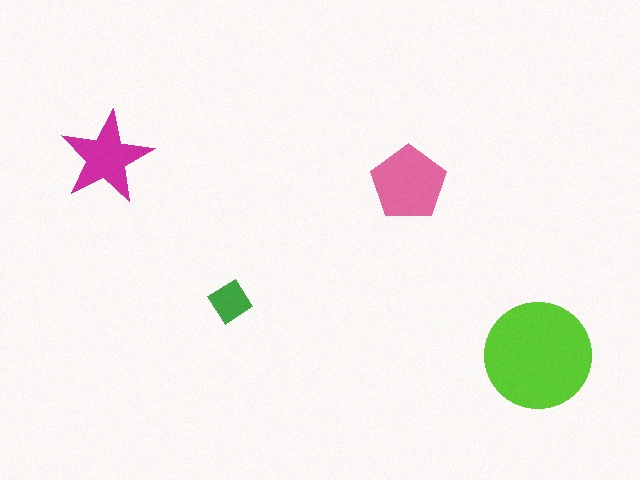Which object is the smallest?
The green diamond.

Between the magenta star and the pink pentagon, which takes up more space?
The pink pentagon.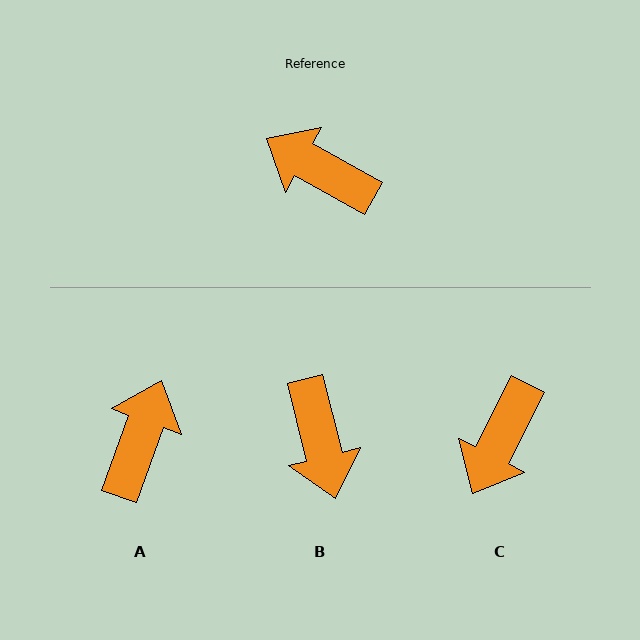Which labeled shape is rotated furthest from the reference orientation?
B, about 133 degrees away.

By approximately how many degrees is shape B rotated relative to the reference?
Approximately 133 degrees counter-clockwise.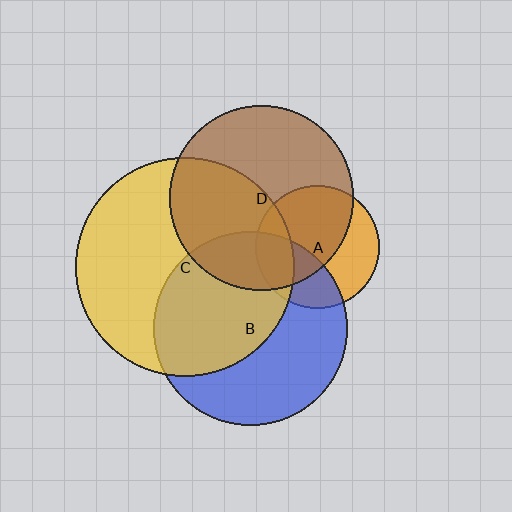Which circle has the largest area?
Circle C (yellow).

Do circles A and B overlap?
Yes.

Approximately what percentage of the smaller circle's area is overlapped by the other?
Approximately 35%.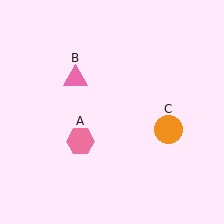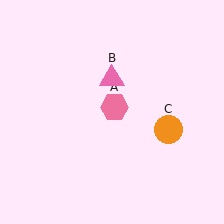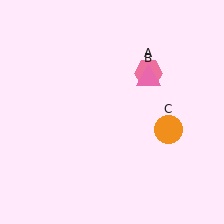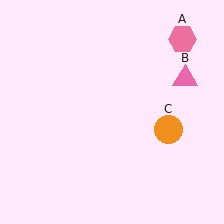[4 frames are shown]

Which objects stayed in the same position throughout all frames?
Orange circle (object C) remained stationary.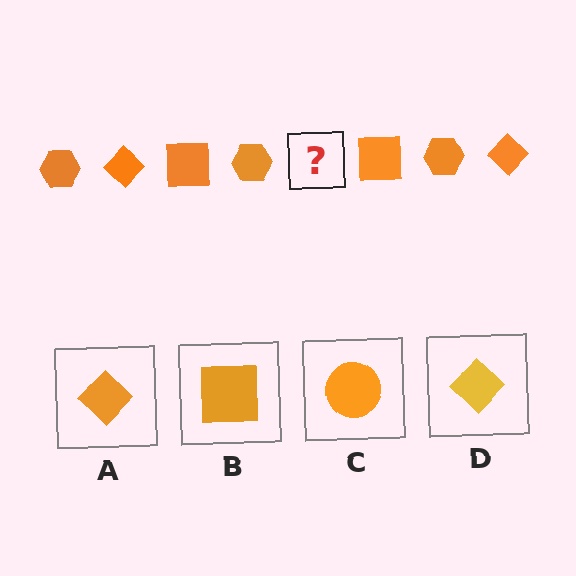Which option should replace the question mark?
Option A.